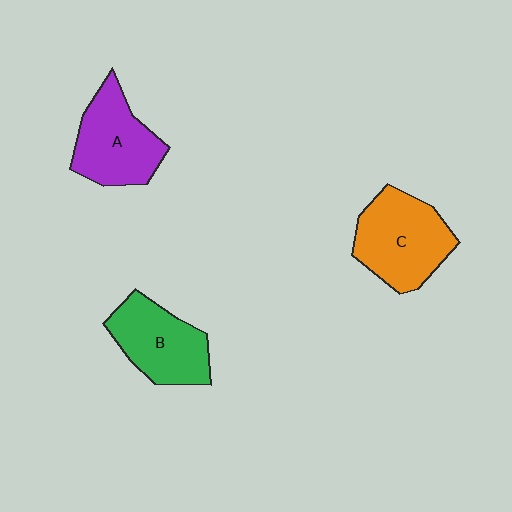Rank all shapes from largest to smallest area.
From largest to smallest: C (orange), A (purple), B (green).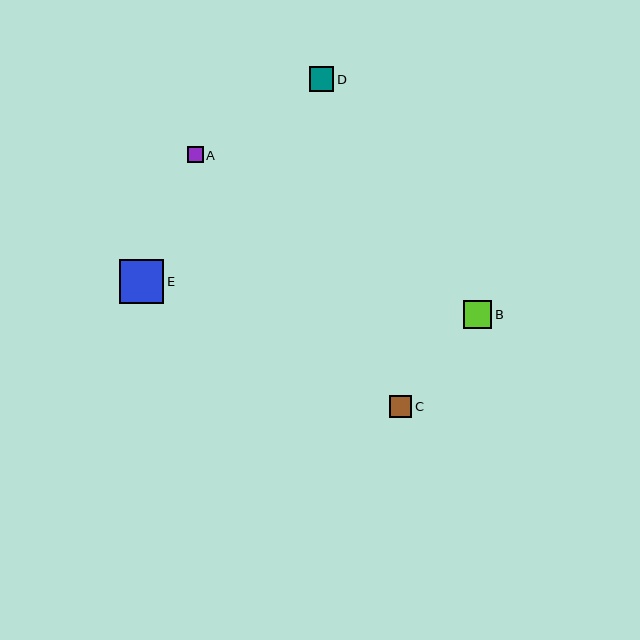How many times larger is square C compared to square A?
Square C is approximately 1.5 times the size of square A.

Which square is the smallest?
Square A is the smallest with a size of approximately 15 pixels.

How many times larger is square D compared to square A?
Square D is approximately 1.6 times the size of square A.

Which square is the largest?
Square E is the largest with a size of approximately 44 pixels.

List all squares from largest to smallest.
From largest to smallest: E, B, D, C, A.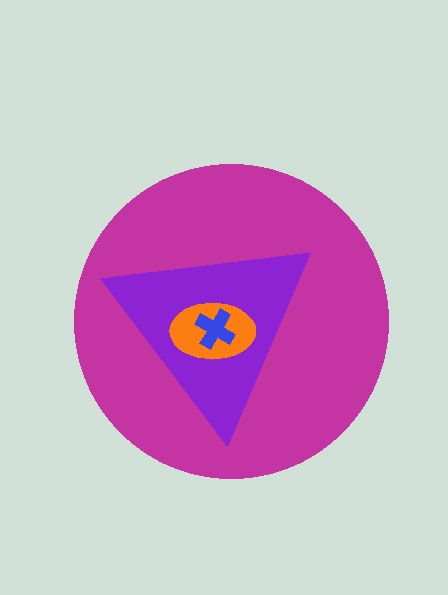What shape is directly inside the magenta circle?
The purple triangle.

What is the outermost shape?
The magenta circle.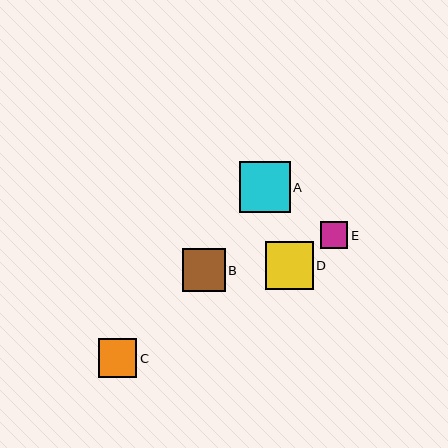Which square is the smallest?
Square E is the smallest with a size of approximately 27 pixels.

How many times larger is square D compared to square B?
Square D is approximately 1.1 times the size of square B.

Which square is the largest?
Square A is the largest with a size of approximately 51 pixels.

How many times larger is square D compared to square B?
Square D is approximately 1.1 times the size of square B.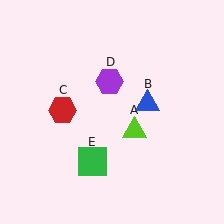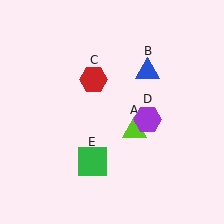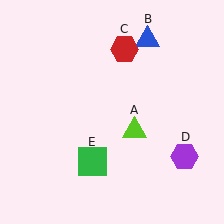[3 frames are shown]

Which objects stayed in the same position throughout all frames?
Lime triangle (object A) and green square (object E) remained stationary.